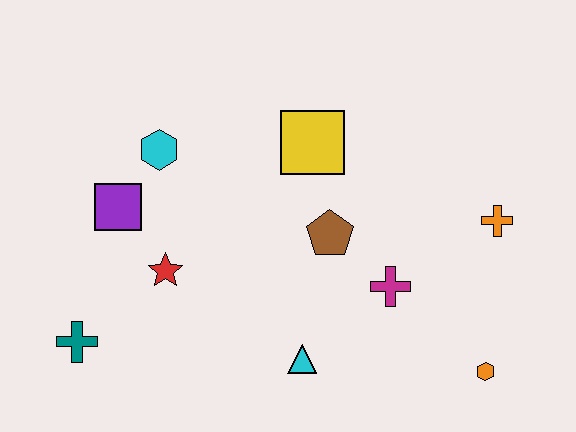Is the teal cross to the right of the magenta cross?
No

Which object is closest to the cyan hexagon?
The purple square is closest to the cyan hexagon.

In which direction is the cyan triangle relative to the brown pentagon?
The cyan triangle is below the brown pentagon.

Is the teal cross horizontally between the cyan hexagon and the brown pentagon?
No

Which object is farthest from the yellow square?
The teal cross is farthest from the yellow square.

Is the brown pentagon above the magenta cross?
Yes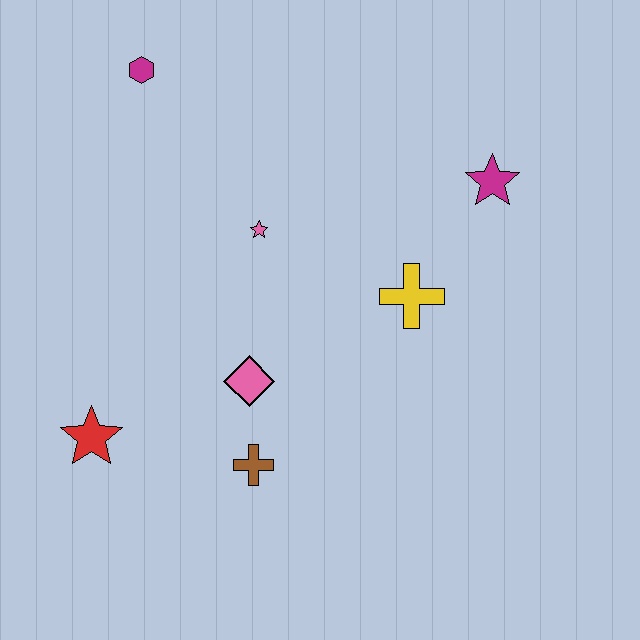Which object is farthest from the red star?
The magenta star is farthest from the red star.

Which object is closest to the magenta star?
The yellow cross is closest to the magenta star.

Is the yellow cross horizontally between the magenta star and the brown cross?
Yes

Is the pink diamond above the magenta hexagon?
No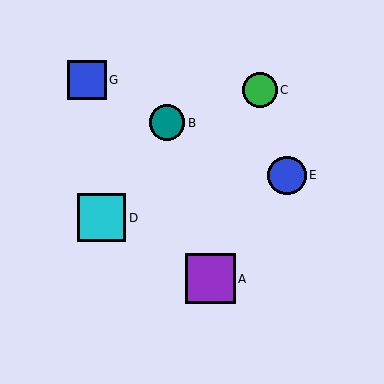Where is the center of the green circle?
The center of the green circle is at (260, 90).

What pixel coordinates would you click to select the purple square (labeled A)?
Click at (210, 279) to select the purple square A.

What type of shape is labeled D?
Shape D is a cyan square.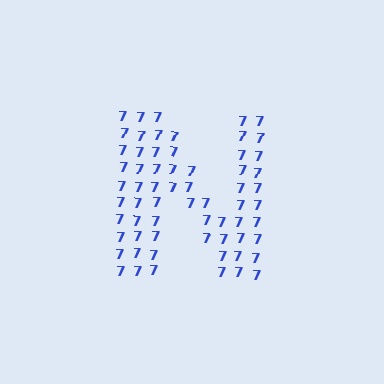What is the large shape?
The large shape is the letter N.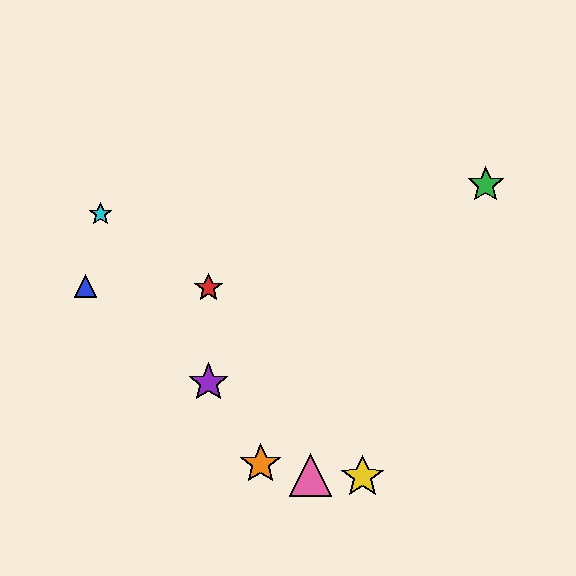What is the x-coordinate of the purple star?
The purple star is at x≈209.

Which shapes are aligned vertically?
The red star, the purple star are aligned vertically.